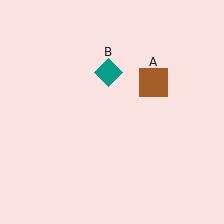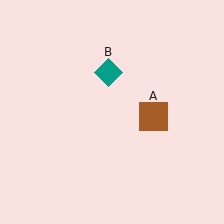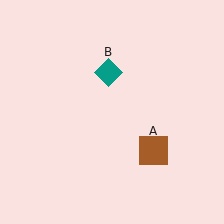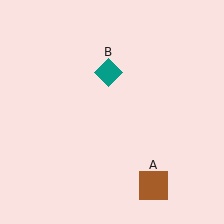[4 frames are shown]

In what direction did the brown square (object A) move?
The brown square (object A) moved down.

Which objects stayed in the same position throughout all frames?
Teal diamond (object B) remained stationary.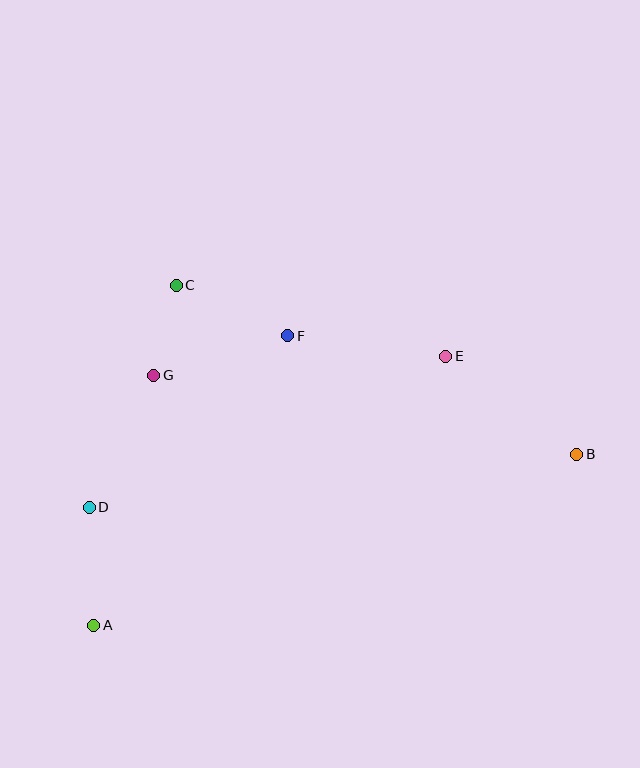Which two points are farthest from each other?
Points A and B are farthest from each other.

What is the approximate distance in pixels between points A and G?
The distance between A and G is approximately 257 pixels.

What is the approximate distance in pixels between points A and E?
The distance between A and E is approximately 443 pixels.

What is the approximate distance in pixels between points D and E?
The distance between D and E is approximately 387 pixels.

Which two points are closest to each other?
Points C and G are closest to each other.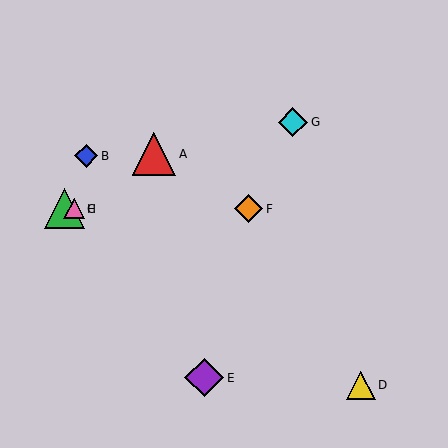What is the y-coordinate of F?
Object F is at y≈209.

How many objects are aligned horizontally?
3 objects (C, F, H) are aligned horizontally.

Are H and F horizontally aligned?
Yes, both are at y≈209.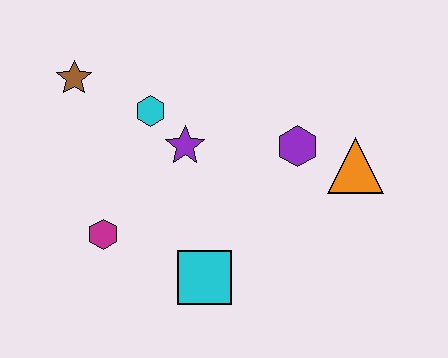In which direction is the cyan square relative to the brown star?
The cyan square is below the brown star.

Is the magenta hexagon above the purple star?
No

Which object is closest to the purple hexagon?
The orange triangle is closest to the purple hexagon.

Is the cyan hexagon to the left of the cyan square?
Yes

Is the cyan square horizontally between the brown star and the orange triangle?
Yes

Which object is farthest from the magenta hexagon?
The orange triangle is farthest from the magenta hexagon.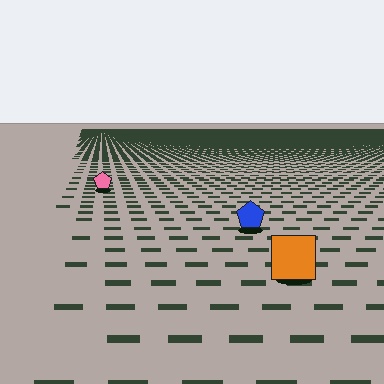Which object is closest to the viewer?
The orange square is closest. The texture marks near it are larger and more spread out.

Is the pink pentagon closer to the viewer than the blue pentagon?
No. The blue pentagon is closer — you can tell from the texture gradient: the ground texture is coarser near it.